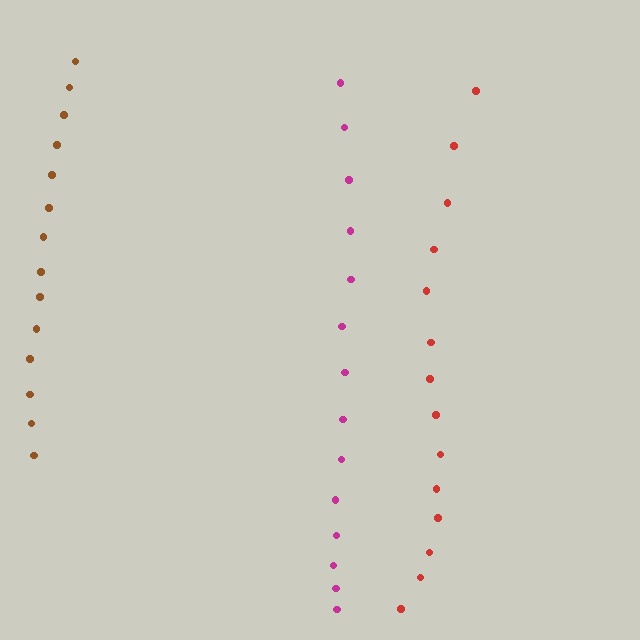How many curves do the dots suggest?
There are 3 distinct paths.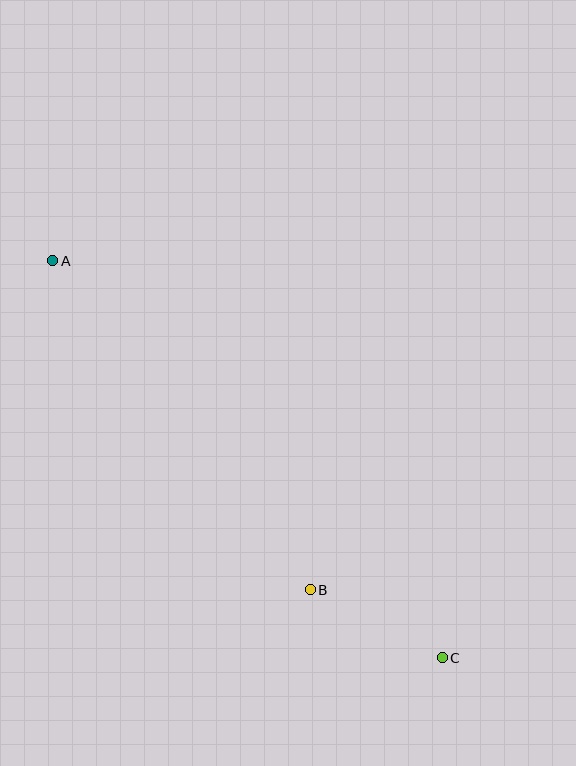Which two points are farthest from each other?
Points A and C are farthest from each other.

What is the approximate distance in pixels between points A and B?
The distance between A and B is approximately 418 pixels.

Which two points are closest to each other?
Points B and C are closest to each other.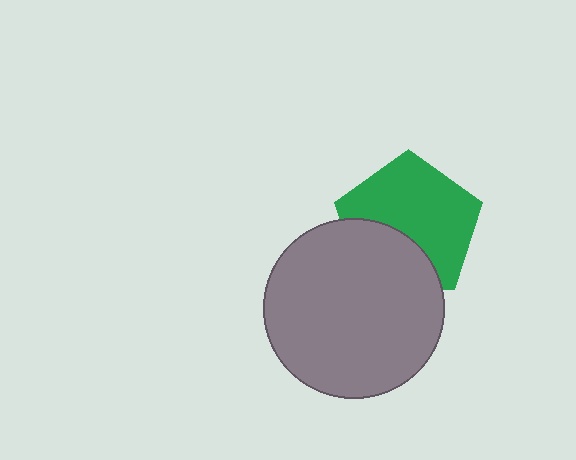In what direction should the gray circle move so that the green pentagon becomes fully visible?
The gray circle should move down. That is the shortest direction to clear the overlap and leave the green pentagon fully visible.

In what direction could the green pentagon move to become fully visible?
The green pentagon could move up. That would shift it out from behind the gray circle entirely.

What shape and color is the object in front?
The object in front is a gray circle.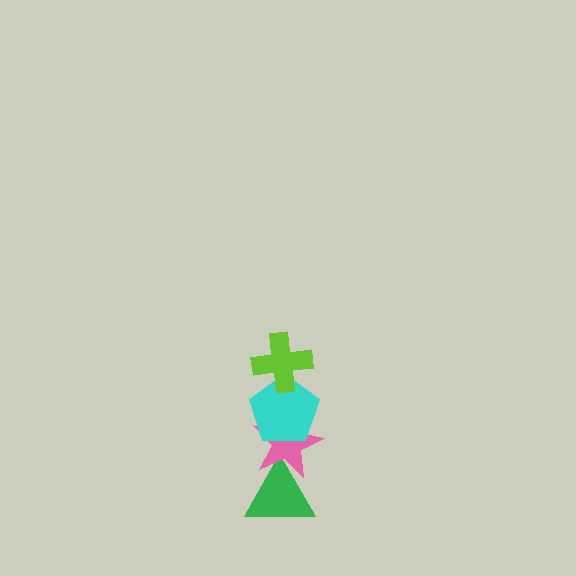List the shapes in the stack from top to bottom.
From top to bottom: the lime cross, the cyan pentagon, the pink star, the green triangle.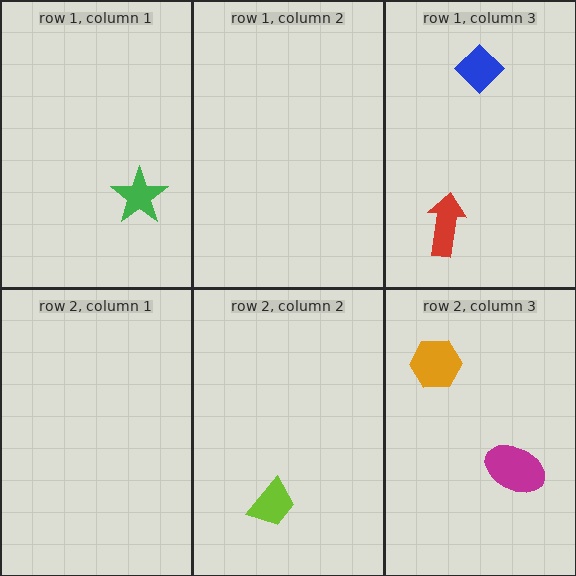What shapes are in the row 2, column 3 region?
The orange hexagon, the magenta ellipse.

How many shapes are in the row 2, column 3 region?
2.